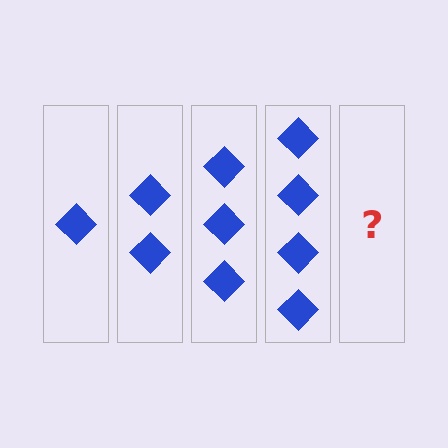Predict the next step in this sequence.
The next step is 5 diamonds.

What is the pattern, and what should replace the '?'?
The pattern is that each step adds one more diamond. The '?' should be 5 diamonds.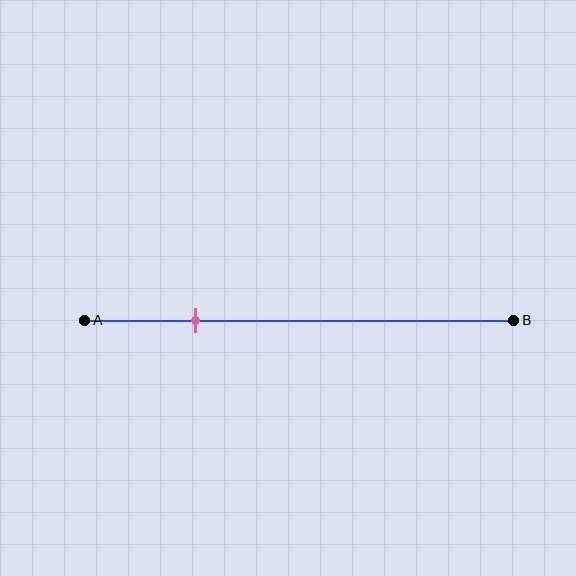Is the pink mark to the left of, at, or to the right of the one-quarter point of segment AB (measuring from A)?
The pink mark is approximately at the one-quarter point of segment AB.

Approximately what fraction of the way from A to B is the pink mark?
The pink mark is approximately 25% of the way from A to B.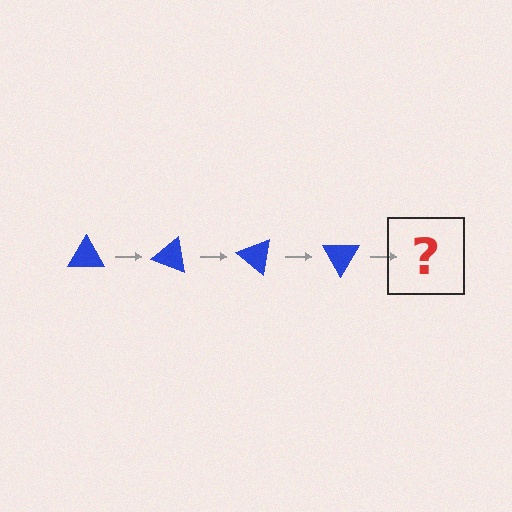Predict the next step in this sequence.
The next step is a blue triangle rotated 80 degrees.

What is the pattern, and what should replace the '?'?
The pattern is that the triangle rotates 20 degrees each step. The '?' should be a blue triangle rotated 80 degrees.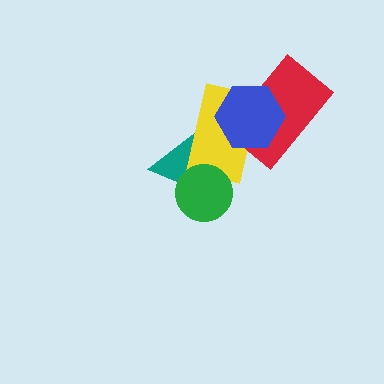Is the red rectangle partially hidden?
Yes, it is partially covered by another shape.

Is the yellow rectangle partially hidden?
Yes, it is partially covered by another shape.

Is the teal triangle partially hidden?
Yes, it is partially covered by another shape.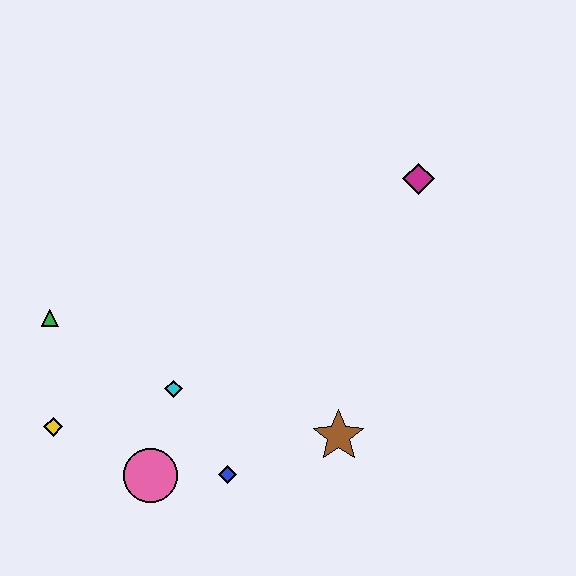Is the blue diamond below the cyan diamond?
Yes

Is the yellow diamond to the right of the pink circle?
No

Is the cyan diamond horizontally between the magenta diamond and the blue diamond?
No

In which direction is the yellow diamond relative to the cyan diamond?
The yellow diamond is to the left of the cyan diamond.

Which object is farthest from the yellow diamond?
The magenta diamond is farthest from the yellow diamond.